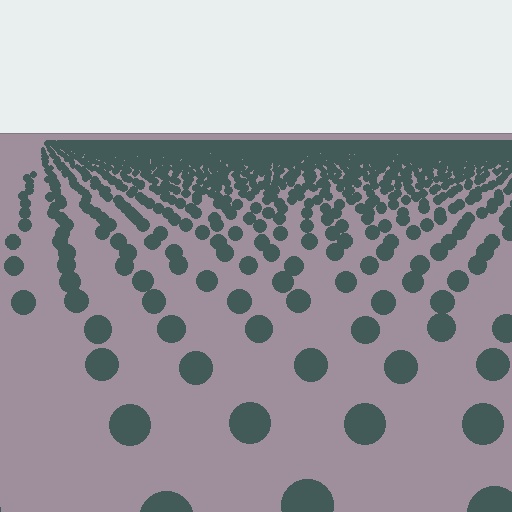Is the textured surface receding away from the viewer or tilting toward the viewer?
The surface is receding away from the viewer. Texture elements get smaller and denser toward the top.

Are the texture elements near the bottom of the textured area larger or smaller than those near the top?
Larger. Near the bottom, elements are closer to the viewer and appear at a bigger on-screen size.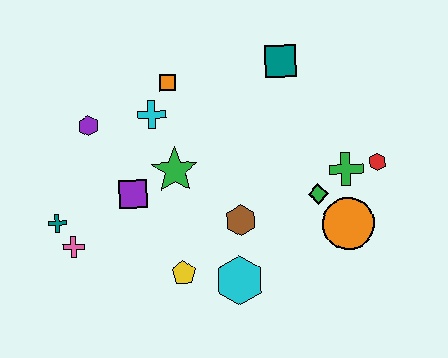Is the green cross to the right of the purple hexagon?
Yes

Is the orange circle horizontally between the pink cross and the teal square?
No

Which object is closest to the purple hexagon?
The cyan cross is closest to the purple hexagon.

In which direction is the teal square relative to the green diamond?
The teal square is above the green diamond.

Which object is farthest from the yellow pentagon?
The teal square is farthest from the yellow pentagon.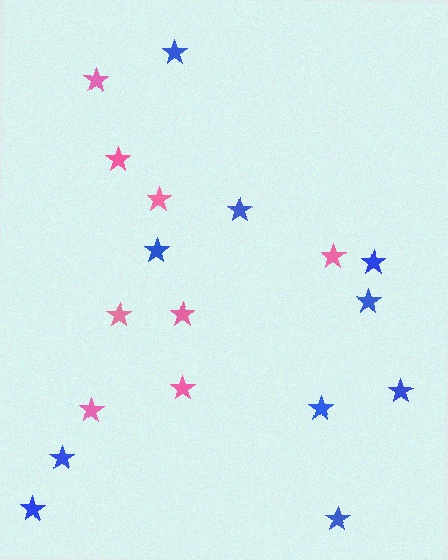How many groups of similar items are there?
There are 2 groups: one group of pink stars (8) and one group of blue stars (10).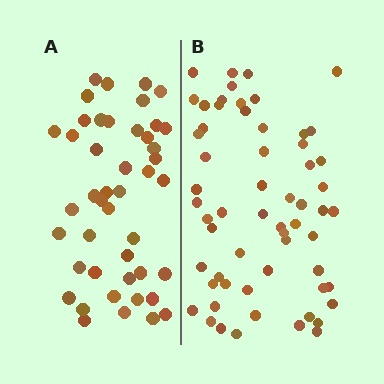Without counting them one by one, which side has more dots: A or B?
Region B (the right region) has more dots.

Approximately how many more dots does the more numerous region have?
Region B has approximately 15 more dots than region A.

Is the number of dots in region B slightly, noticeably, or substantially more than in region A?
Region B has noticeably more, but not dramatically so. The ratio is roughly 1.3 to 1.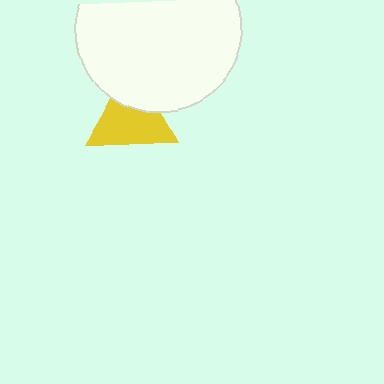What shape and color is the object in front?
The object in front is a white circle.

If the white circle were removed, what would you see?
You would see the complete yellow triangle.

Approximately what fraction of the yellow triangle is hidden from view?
Roughly 31% of the yellow triangle is hidden behind the white circle.